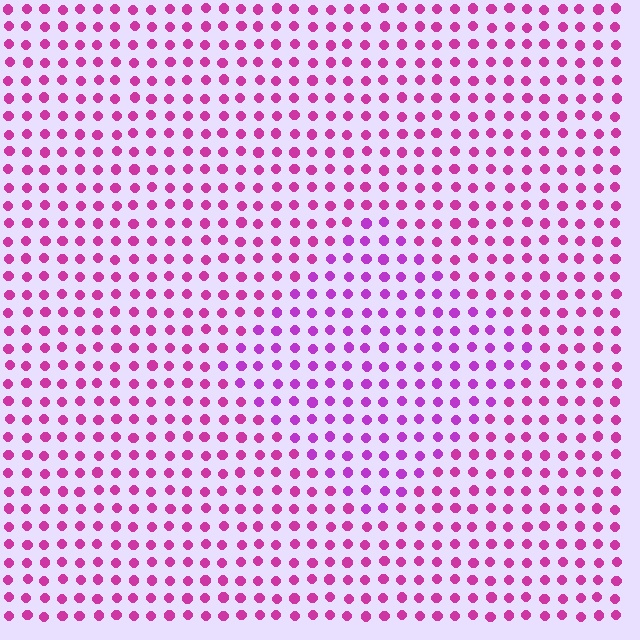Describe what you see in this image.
The image is filled with small magenta elements in a uniform arrangement. A diamond-shaped region is visible where the elements are tinted to a slightly different hue, forming a subtle color boundary.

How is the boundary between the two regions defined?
The boundary is defined purely by a slight shift in hue (about 24 degrees). Spacing, size, and orientation are identical on both sides.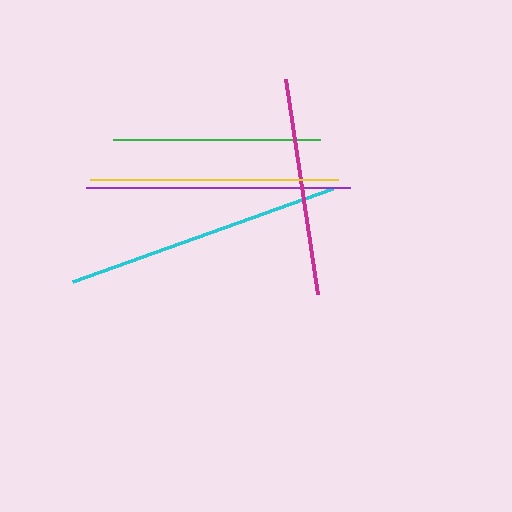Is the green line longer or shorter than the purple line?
The purple line is longer than the green line.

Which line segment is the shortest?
The green line is the shortest at approximately 207 pixels.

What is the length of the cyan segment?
The cyan segment is approximately 276 pixels long.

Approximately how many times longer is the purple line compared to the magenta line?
The purple line is approximately 1.2 times the length of the magenta line.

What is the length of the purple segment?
The purple segment is approximately 265 pixels long.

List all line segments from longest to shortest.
From longest to shortest: cyan, purple, yellow, magenta, green.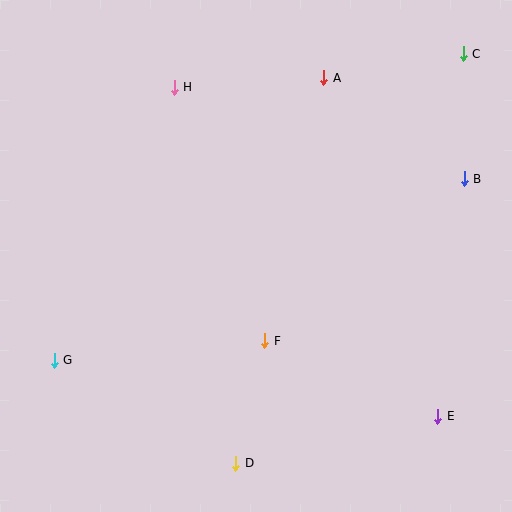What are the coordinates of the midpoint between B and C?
The midpoint between B and C is at (464, 116).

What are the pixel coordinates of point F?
Point F is at (265, 341).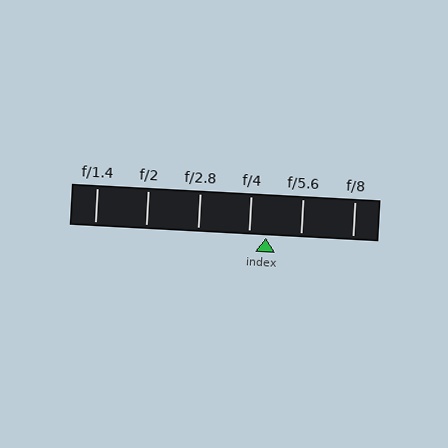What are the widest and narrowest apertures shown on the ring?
The widest aperture shown is f/1.4 and the narrowest is f/8.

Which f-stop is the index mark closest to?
The index mark is closest to f/4.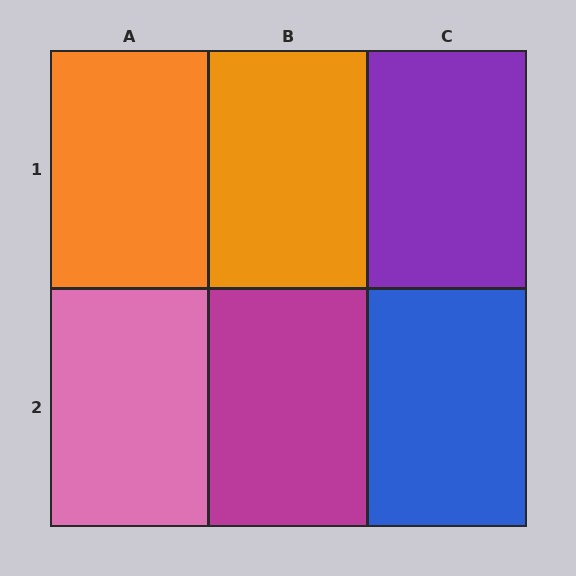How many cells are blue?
1 cell is blue.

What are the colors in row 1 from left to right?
Orange, orange, purple.